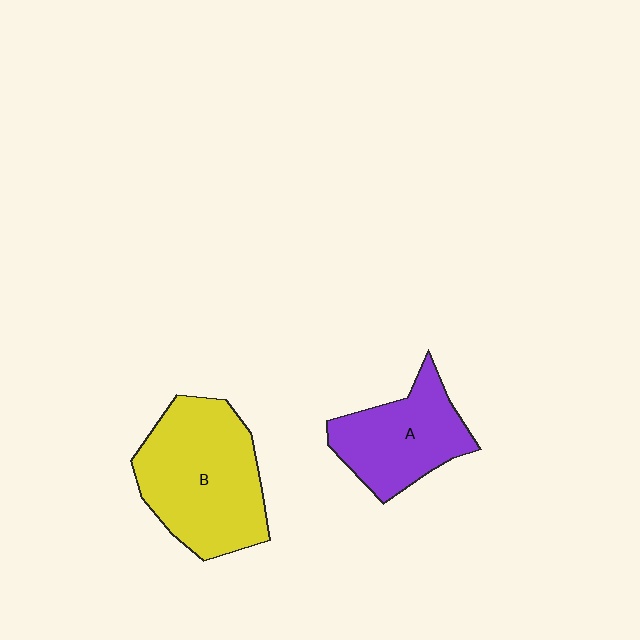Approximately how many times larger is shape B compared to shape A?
Approximately 1.5 times.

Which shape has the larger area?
Shape B (yellow).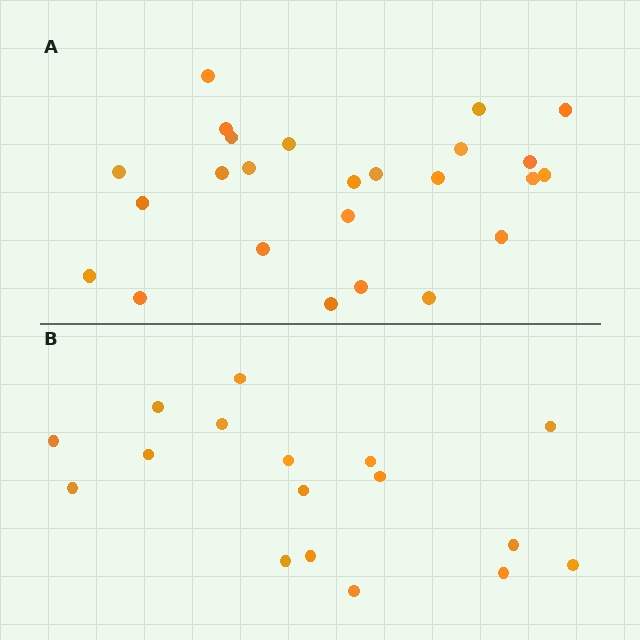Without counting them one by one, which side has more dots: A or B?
Region A (the top region) has more dots.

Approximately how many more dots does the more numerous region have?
Region A has roughly 8 or so more dots than region B.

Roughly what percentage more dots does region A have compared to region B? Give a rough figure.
About 45% more.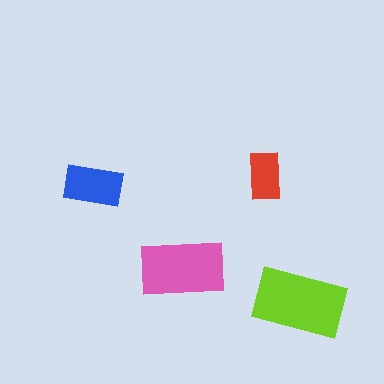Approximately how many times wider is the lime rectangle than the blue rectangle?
About 1.5 times wider.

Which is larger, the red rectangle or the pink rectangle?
The pink one.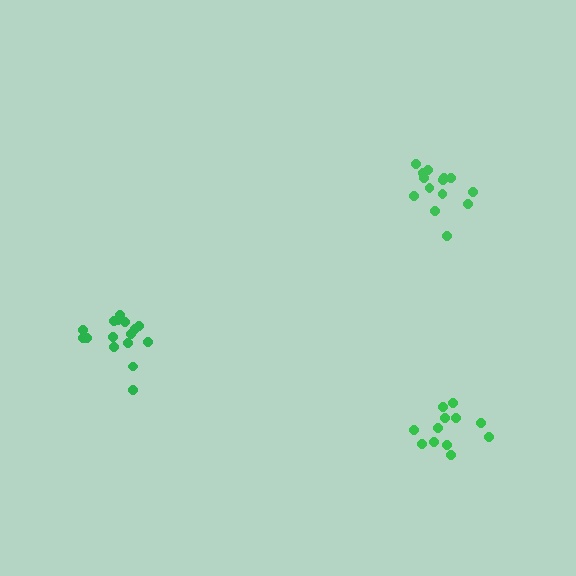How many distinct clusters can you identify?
There are 3 distinct clusters.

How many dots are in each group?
Group 1: 14 dots, Group 2: 16 dots, Group 3: 12 dots (42 total).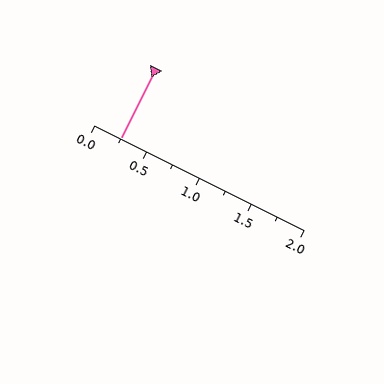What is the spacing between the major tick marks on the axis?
The major ticks are spaced 0.5 apart.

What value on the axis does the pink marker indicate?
The marker indicates approximately 0.25.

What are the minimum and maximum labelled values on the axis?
The axis runs from 0.0 to 2.0.